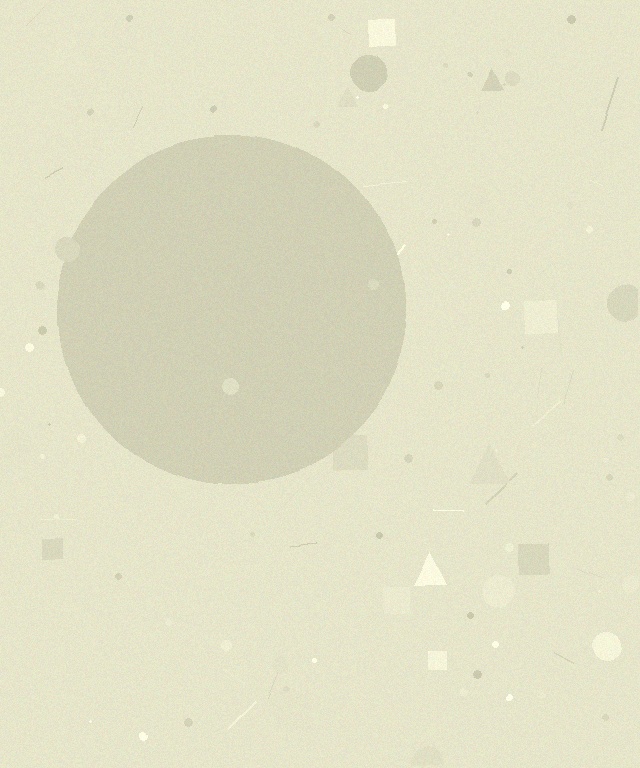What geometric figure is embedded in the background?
A circle is embedded in the background.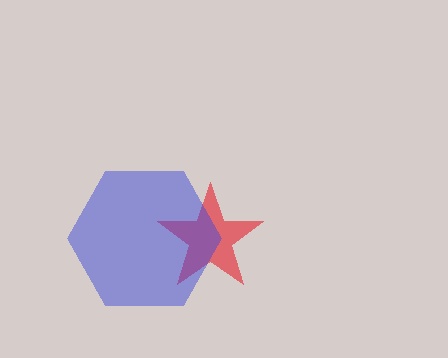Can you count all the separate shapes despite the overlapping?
Yes, there are 2 separate shapes.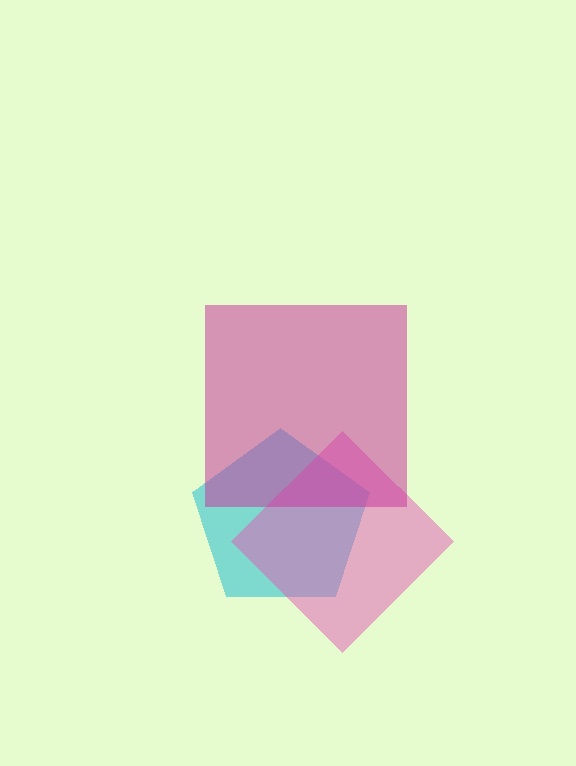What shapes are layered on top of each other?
The layered shapes are: a cyan pentagon, a pink diamond, a magenta square.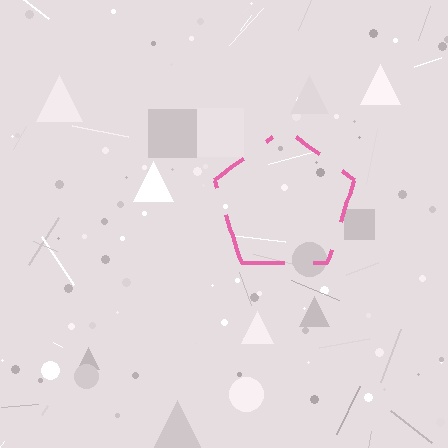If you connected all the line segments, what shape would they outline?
They would outline a pentagon.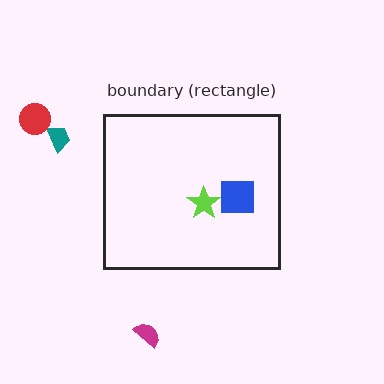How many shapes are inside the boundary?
2 inside, 3 outside.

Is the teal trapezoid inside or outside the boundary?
Outside.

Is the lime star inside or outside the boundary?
Inside.